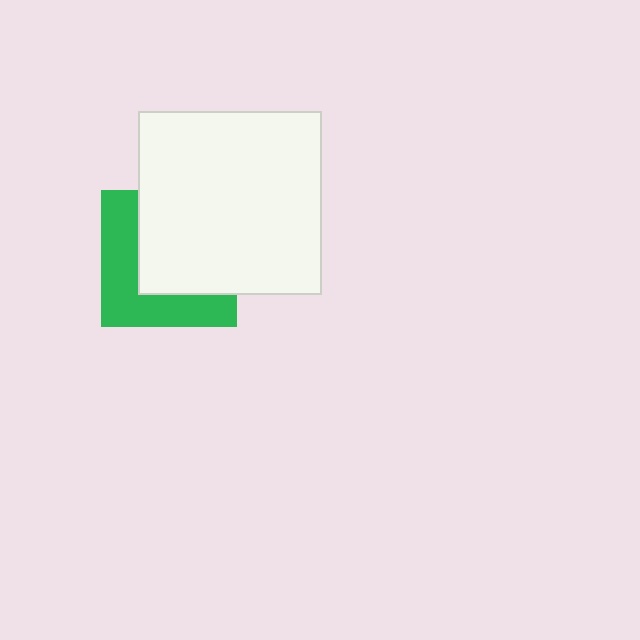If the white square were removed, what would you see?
You would see the complete green square.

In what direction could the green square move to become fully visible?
The green square could move toward the lower-left. That would shift it out from behind the white square entirely.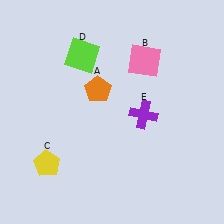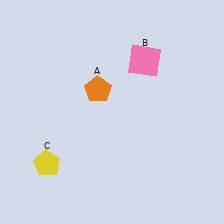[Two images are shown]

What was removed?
The lime square (D), the purple cross (E) were removed in Image 2.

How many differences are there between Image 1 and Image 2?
There are 2 differences between the two images.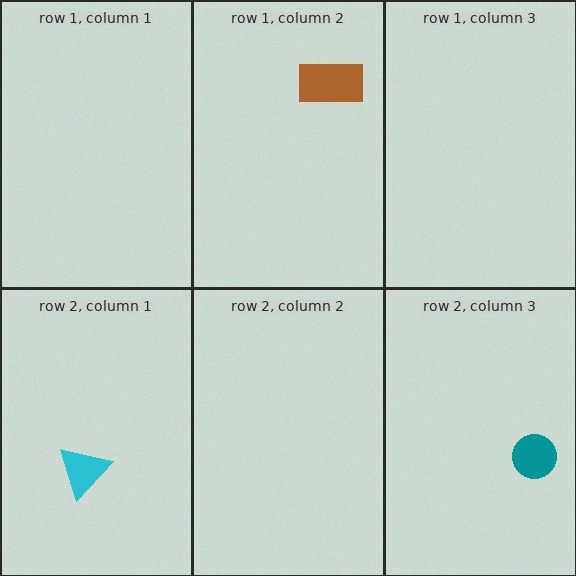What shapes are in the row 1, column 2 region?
The brown rectangle.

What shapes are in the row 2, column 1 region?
The cyan triangle.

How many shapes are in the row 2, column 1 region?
1.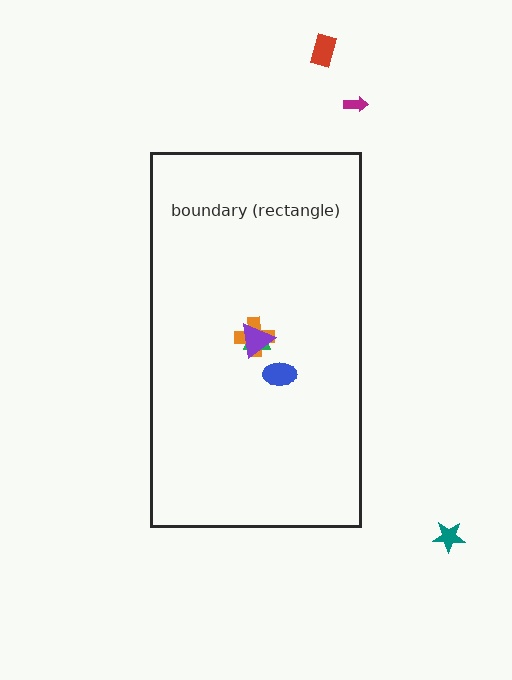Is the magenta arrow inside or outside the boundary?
Outside.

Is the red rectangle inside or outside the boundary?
Outside.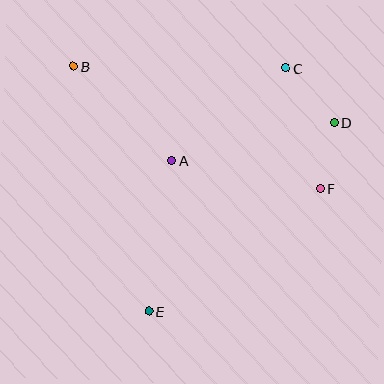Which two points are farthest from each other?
Points C and E are farthest from each other.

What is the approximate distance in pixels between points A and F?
The distance between A and F is approximately 151 pixels.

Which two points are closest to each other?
Points D and F are closest to each other.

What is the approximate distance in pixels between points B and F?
The distance between B and F is approximately 276 pixels.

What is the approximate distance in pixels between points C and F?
The distance between C and F is approximately 125 pixels.